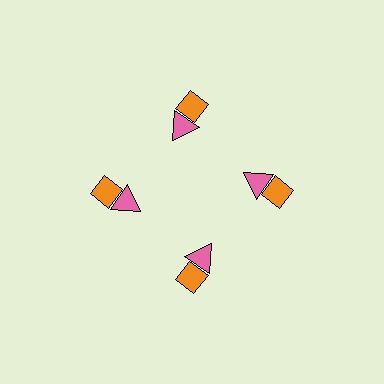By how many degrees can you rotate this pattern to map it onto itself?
The pattern maps onto itself every 90 degrees of rotation.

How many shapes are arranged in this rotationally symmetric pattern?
There are 8 shapes, arranged in 4 groups of 2.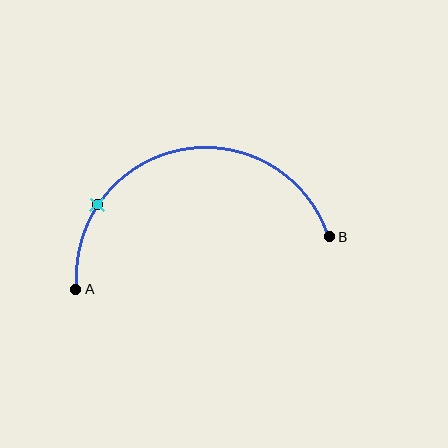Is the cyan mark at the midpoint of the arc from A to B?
No. The cyan mark lies on the arc but is closer to endpoint A. The arc midpoint would be at the point on the curve equidistant along the arc from both A and B.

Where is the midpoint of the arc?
The arc midpoint is the point on the curve farthest from the straight line joining A and B. It sits above that line.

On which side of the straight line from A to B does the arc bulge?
The arc bulges above the straight line connecting A and B.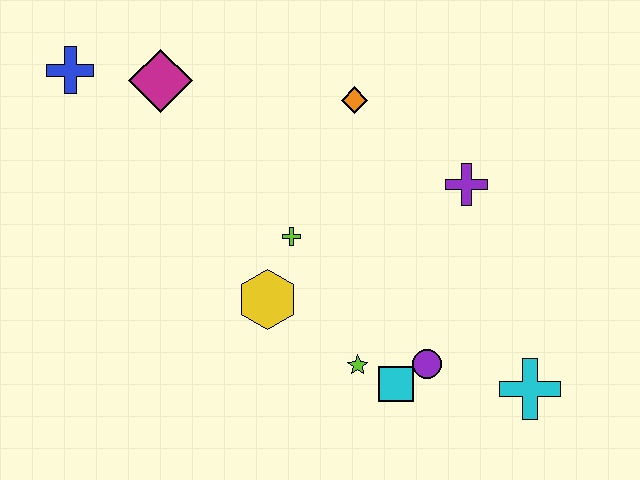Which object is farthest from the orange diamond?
The cyan cross is farthest from the orange diamond.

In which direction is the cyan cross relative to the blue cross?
The cyan cross is to the right of the blue cross.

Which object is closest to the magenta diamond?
The blue cross is closest to the magenta diamond.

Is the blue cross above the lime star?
Yes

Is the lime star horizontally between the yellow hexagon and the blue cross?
No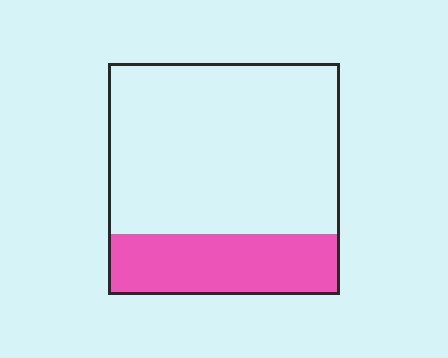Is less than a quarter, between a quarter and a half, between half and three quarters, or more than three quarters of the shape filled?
Between a quarter and a half.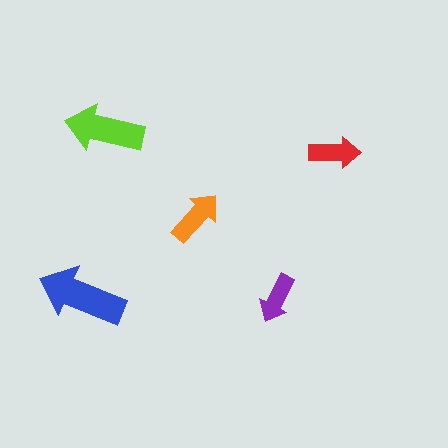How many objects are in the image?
There are 5 objects in the image.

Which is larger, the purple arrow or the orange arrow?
The orange one.